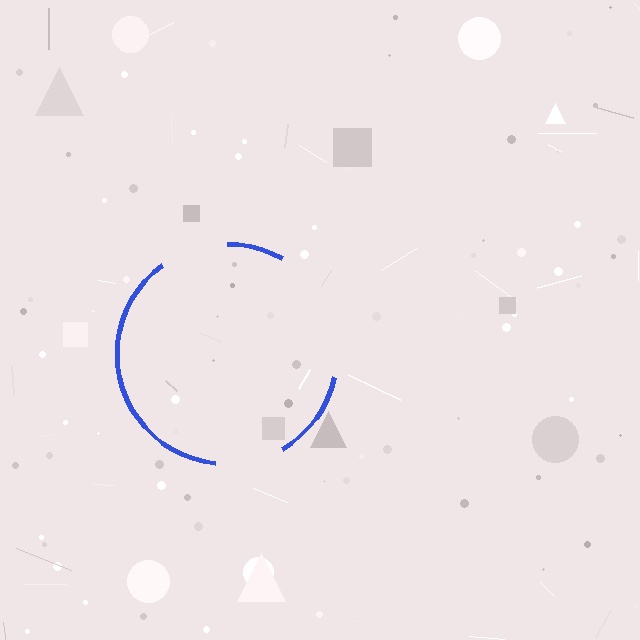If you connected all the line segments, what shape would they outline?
They would outline a circle.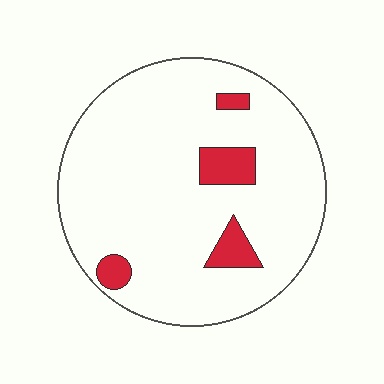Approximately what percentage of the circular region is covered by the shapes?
Approximately 10%.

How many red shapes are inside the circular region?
4.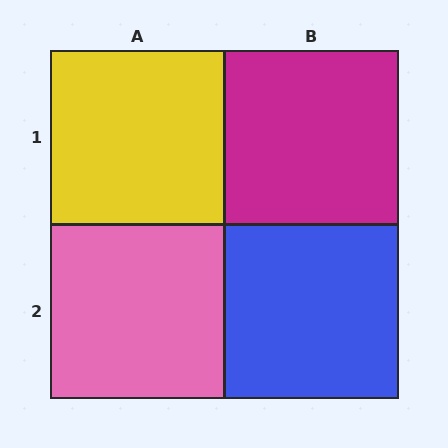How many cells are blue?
1 cell is blue.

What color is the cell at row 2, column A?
Pink.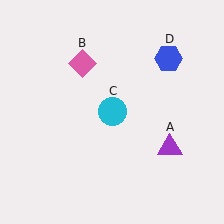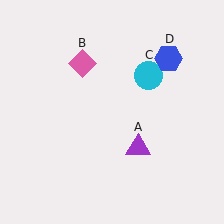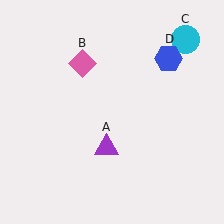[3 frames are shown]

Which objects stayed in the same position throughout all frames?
Pink diamond (object B) and blue hexagon (object D) remained stationary.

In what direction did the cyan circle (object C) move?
The cyan circle (object C) moved up and to the right.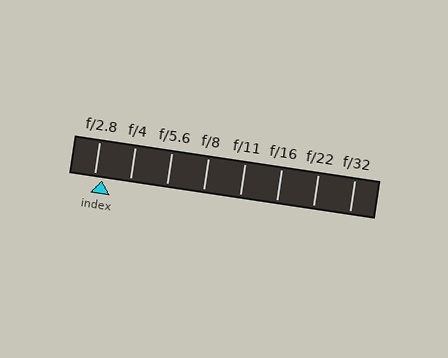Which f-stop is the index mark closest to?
The index mark is closest to f/2.8.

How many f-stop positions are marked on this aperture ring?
There are 8 f-stop positions marked.